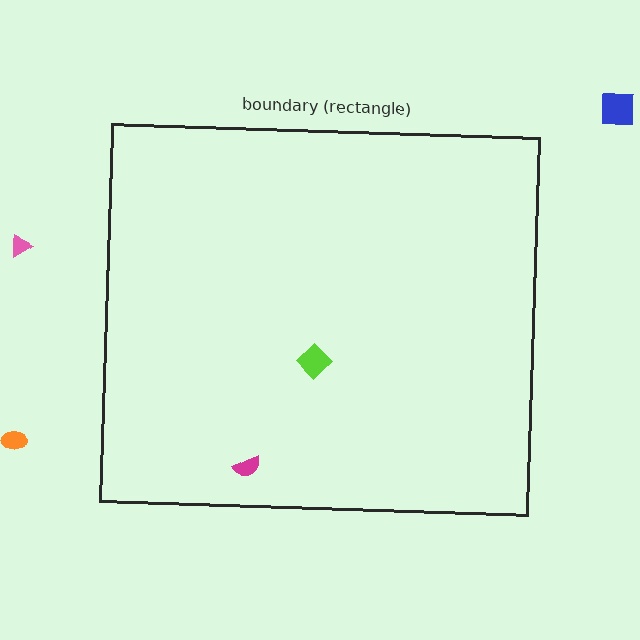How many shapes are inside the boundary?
2 inside, 3 outside.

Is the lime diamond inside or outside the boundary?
Inside.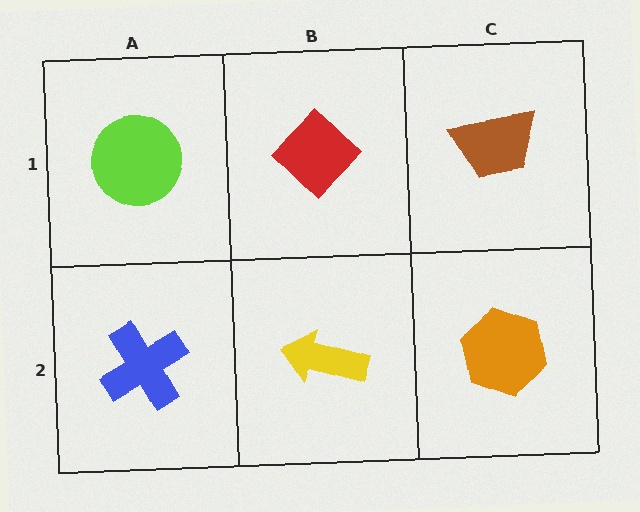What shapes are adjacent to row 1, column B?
A yellow arrow (row 2, column B), a lime circle (row 1, column A), a brown trapezoid (row 1, column C).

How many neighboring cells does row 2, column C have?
2.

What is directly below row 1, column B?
A yellow arrow.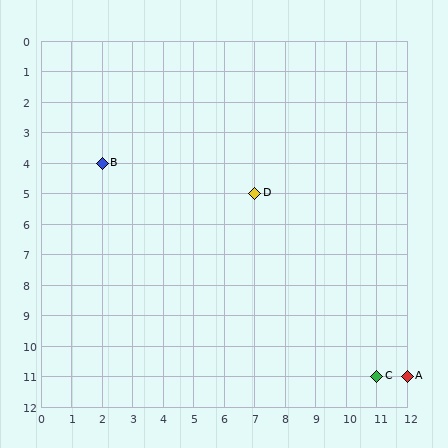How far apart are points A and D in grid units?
Points A and D are 5 columns and 6 rows apart (about 7.8 grid units diagonally).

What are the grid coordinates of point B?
Point B is at grid coordinates (2, 4).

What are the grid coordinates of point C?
Point C is at grid coordinates (11, 11).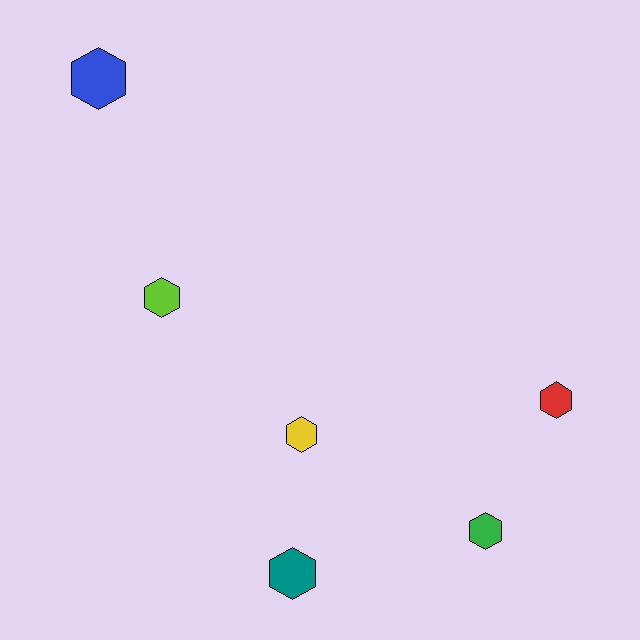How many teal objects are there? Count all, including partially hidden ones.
There is 1 teal object.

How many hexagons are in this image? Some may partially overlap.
There are 6 hexagons.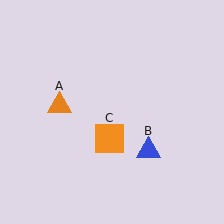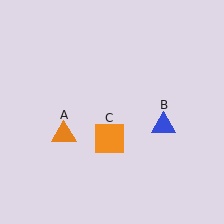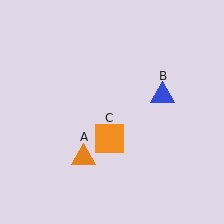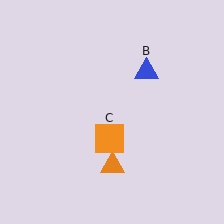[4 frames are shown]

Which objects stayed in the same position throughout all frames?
Orange square (object C) remained stationary.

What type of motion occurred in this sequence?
The orange triangle (object A), blue triangle (object B) rotated counterclockwise around the center of the scene.